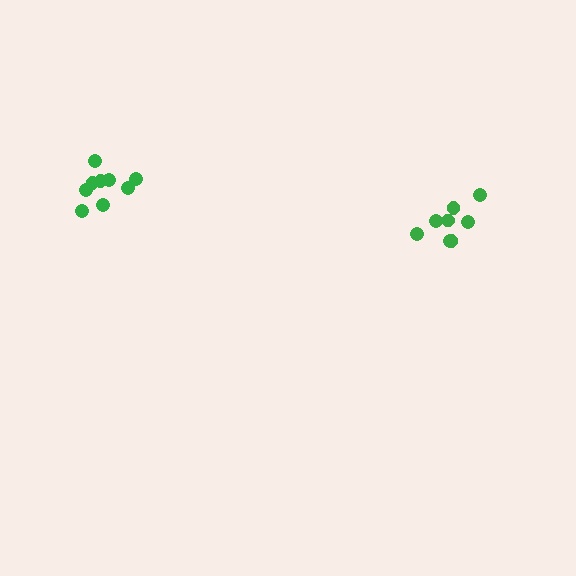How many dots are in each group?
Group 1: 9 dots, Group 2: 8 dots (17 total).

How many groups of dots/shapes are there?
There are 2 groups.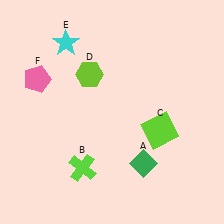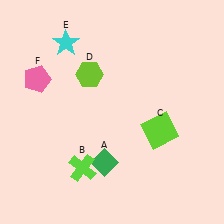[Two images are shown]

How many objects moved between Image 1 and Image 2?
1 object moved between the two images.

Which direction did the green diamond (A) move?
The green diamond (A) moved left.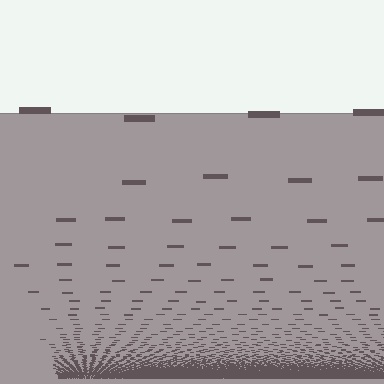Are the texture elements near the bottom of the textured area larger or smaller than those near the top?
Smaller. The gradient is inverted — elements near the bottom are smaller and denser.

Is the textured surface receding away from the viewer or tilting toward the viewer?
The surface appears to tilt toward the viewer. Texture elements get larger and sparser toward the top.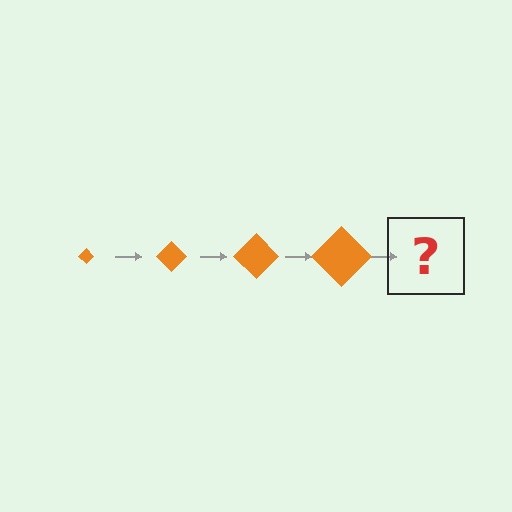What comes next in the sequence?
The next element should be an orange diamond, larger than the previous one.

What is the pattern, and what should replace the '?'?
The pattern is that the diamond gets progressively larger each step. The '?' should be an orange diamond, larger than the previous one.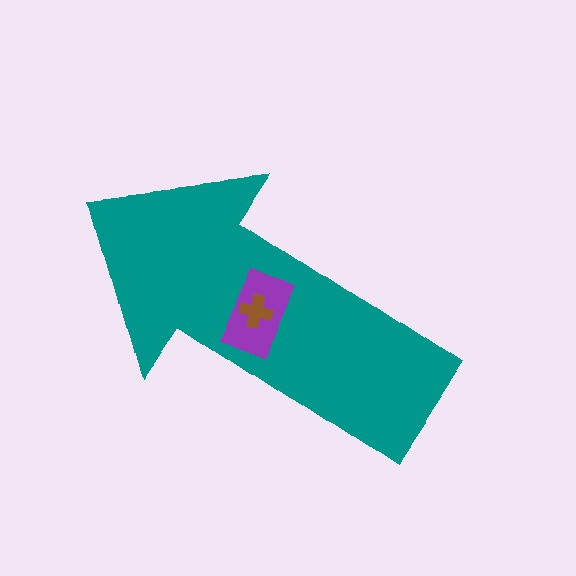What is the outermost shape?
The teal arrow.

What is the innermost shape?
The brown cross.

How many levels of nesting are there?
3.